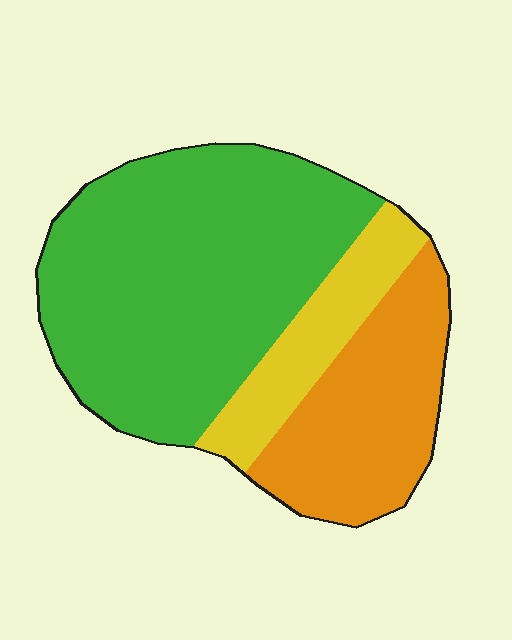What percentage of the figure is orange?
Orange covers 27% of the figure.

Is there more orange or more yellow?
Orange.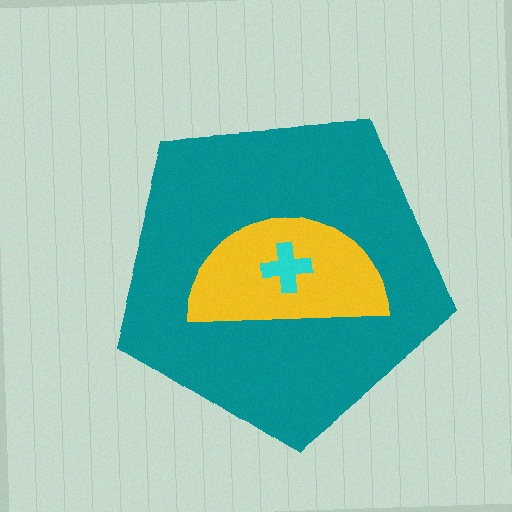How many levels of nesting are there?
3.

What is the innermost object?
The cyan cross.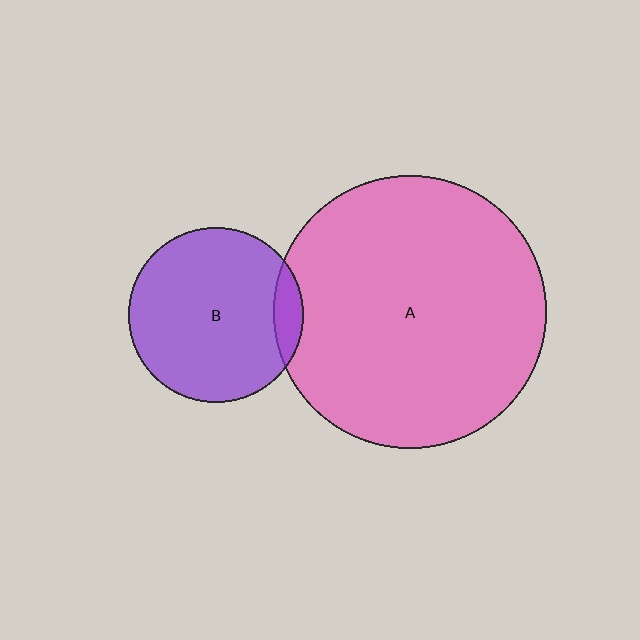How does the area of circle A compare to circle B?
Approximately 2.4 times.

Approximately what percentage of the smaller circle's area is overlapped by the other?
Approximately 10%.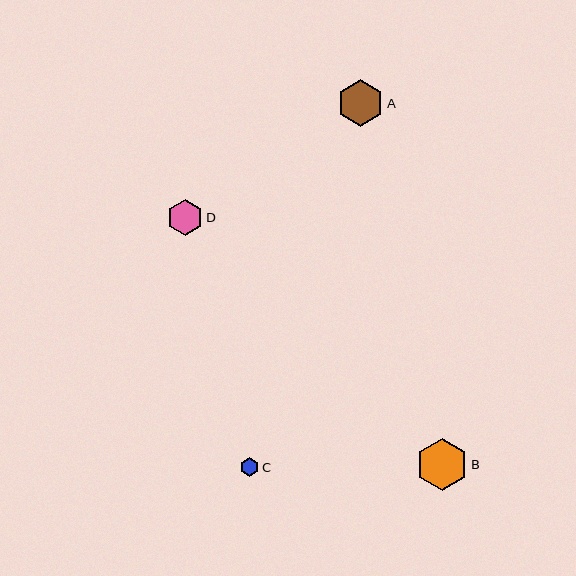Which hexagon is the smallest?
Hexagon C is the smallest with a size of approximately 19 pixels.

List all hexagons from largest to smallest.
From largest to smallest: B, A, D, C.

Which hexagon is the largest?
Hexagon B is the largest with a size of approximately 52 pixels.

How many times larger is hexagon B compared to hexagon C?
Hexagon B is approximately 2.7 times the size of hexagon C.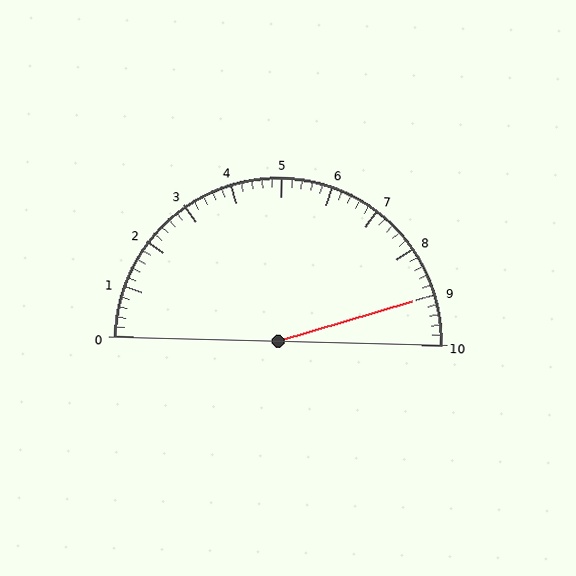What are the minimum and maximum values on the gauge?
The gauge ranges from 0 to 10.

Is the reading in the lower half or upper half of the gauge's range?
The reading is in the upper half of the range (0 to 10).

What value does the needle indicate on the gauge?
The needle indicates approximately 9.0.